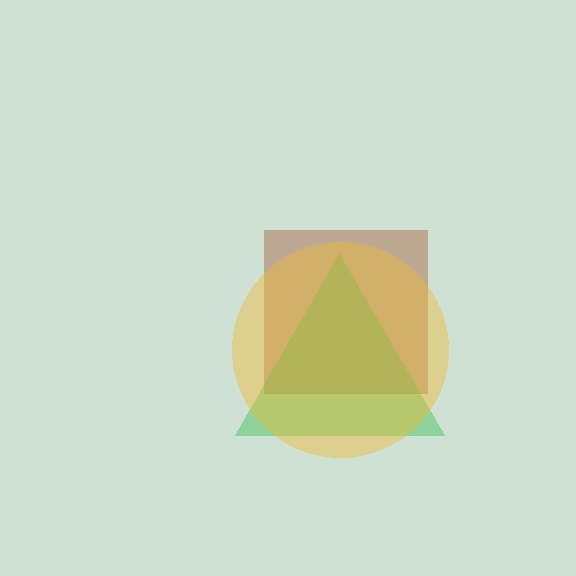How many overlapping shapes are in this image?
There are 3 overlapping shapes in the image.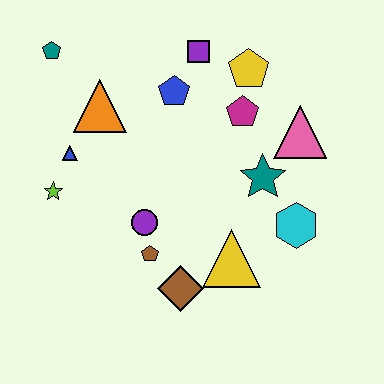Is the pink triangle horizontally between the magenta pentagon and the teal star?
No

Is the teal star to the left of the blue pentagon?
No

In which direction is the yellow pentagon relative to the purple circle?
The yellow pentagon is above the purple circle.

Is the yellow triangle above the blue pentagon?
No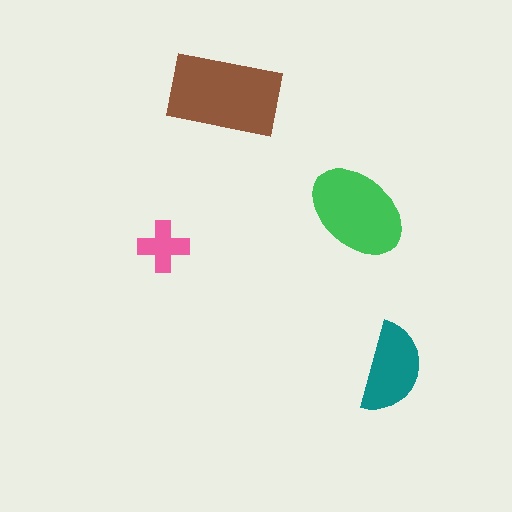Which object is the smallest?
The pink cross.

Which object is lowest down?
The teal semicircle is bottommost.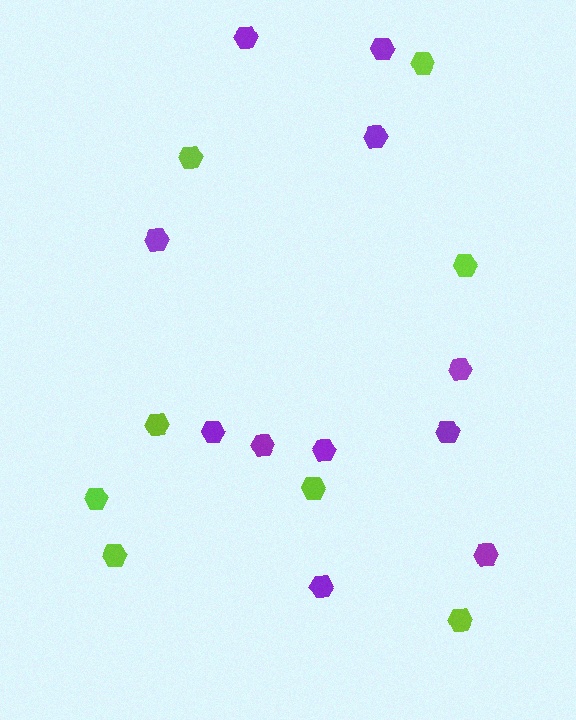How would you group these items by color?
There are 2 groups: one group of lime hexagons (8) and one group of purple hexagons (11).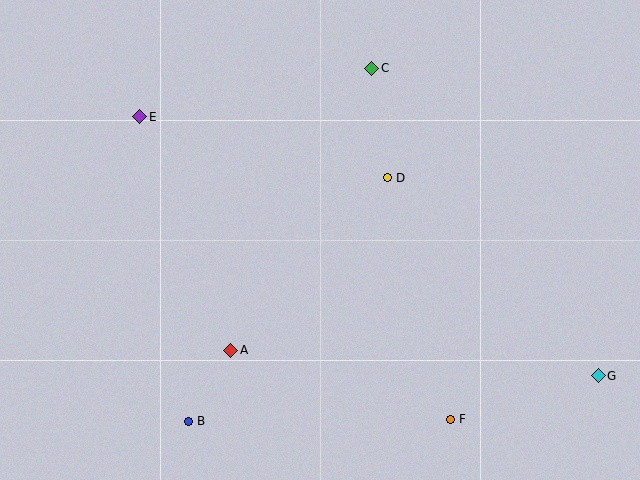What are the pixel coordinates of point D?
Point D is at (387, 178).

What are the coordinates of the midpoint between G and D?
The midpoint between G and D is at (493, 277).